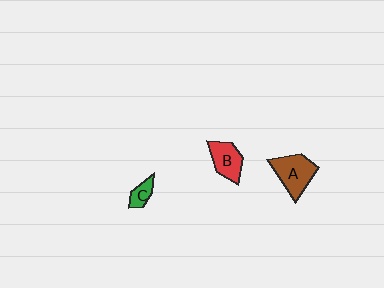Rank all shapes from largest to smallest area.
From largest to smallest: A (brown), B (red), C (green).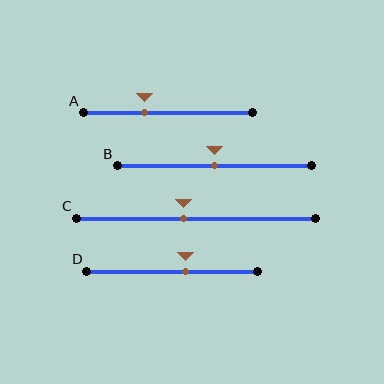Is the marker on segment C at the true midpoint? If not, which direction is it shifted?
No, the marker on segment C is shifted to the left by about 5% of the segment length.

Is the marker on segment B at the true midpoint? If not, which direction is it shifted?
Yes, the marker on segment B is at the true midpoint.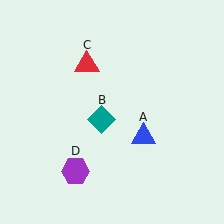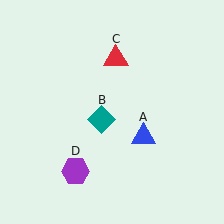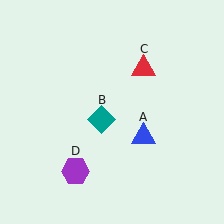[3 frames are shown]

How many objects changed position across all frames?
1 object changed position: red triangle (object C).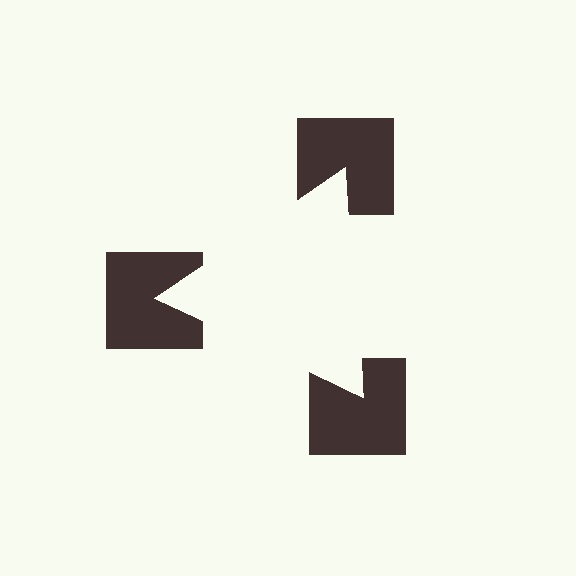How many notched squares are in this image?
There are 3 — one at each vertex of the illusory triangle.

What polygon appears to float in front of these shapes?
An illusory triangle — its edges are inferred from the aligned wedge cuts in the notched squares, not physically drawn.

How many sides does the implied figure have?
3 sides.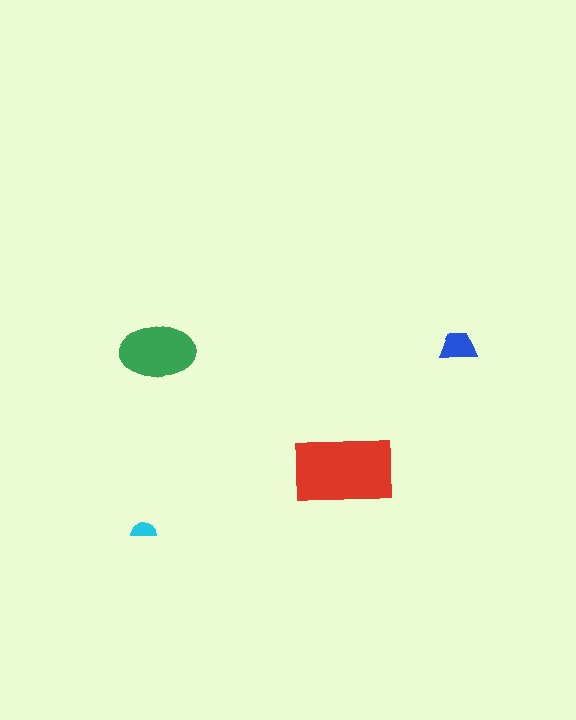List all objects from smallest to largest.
The cyan semicircle, the blue trapezoid, the green ellipse, the red rectangle.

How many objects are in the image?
There are 4 objects in the image.